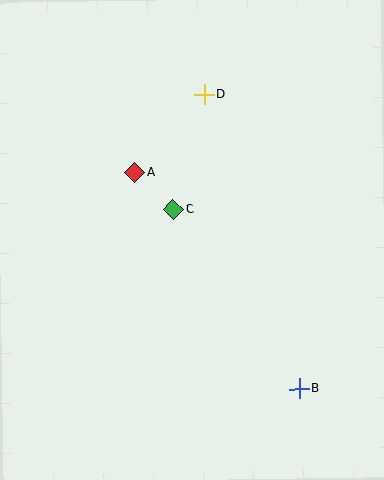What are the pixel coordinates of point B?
Point B is at (299, 388).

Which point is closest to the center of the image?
Point C at (173, 209) is closest to the center.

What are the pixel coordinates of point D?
Point D is at (204, 94).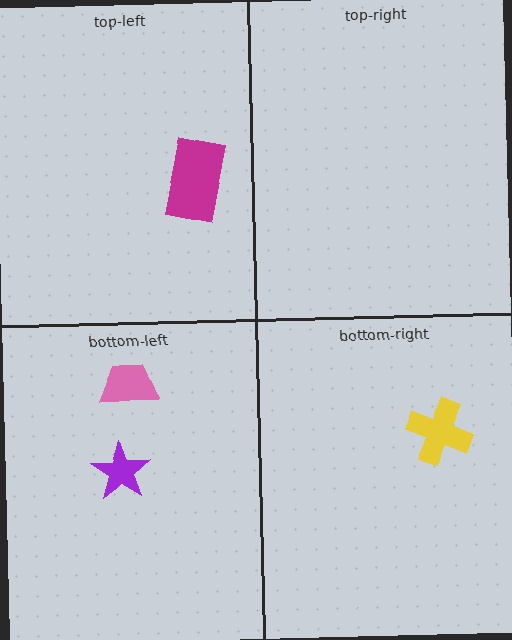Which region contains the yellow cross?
The bottom-right region.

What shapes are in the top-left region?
The magenta rectangle.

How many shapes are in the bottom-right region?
1.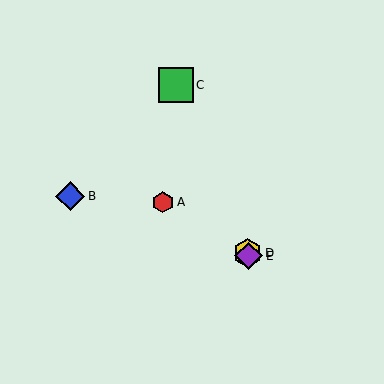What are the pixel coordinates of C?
Object C is at (176, 85).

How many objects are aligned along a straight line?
3 objects (C, D, E) are aligned along a straight line.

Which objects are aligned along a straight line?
Objects C, D, E are aligned along a straight line.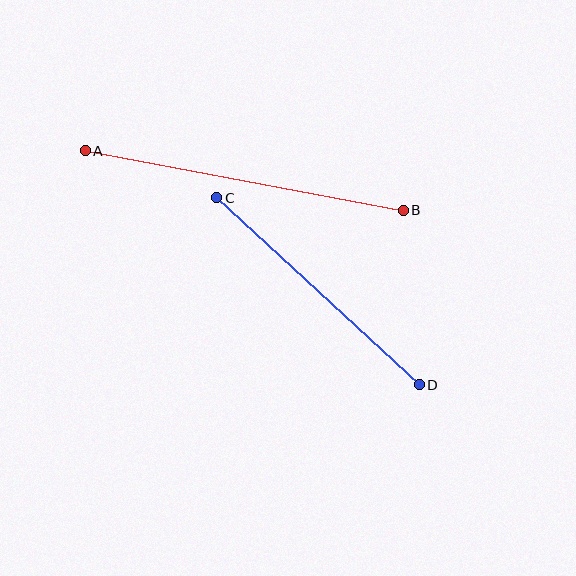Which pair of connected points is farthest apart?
Points A and B are farthest apart.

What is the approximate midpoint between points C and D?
The midpoint is at approximately (318, 291) pixels.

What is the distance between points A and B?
The distance is approximately 323 pixels.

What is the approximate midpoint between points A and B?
The midpoint is at approximately (244, 180) pixels.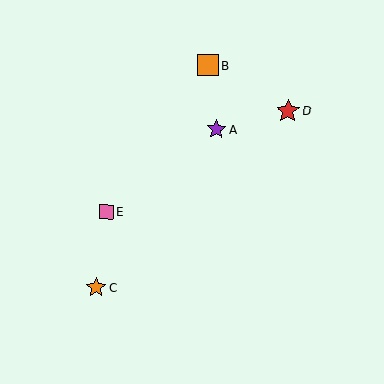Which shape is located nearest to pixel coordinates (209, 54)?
The orange square (labeled B) at (208, 65) is nearest to that location.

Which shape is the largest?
The red star (labeled D) is the largest.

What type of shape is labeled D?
Shape D is a red star.